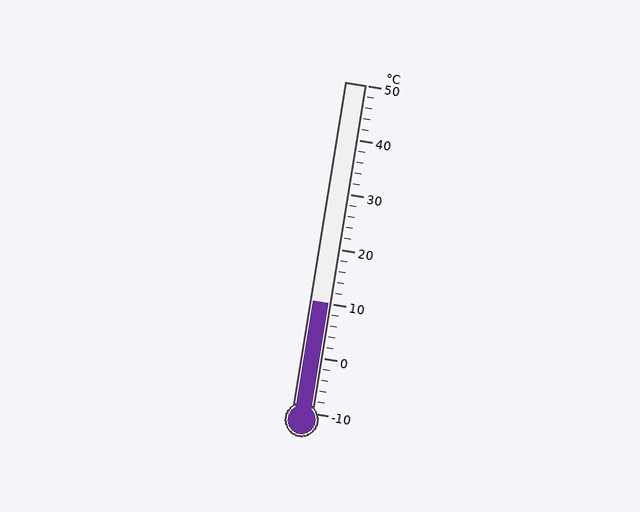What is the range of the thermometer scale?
The thermometer scale ranges from -10°C to 50°C.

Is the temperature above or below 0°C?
The temperature is above 0°C.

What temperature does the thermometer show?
The thermometer shows approximately 10°C.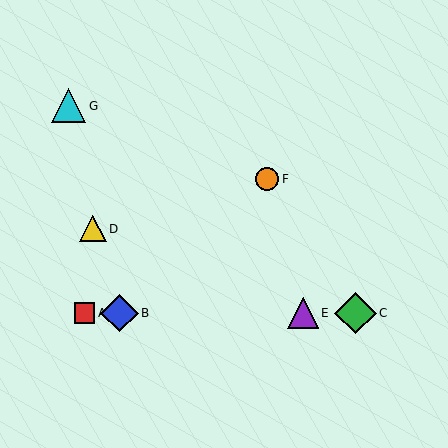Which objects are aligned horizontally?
Objects A, B, C, E are aligned horizontally.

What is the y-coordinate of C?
Object C is at y≈313.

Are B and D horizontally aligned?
No, B is at y≈313 and D is at y≈229.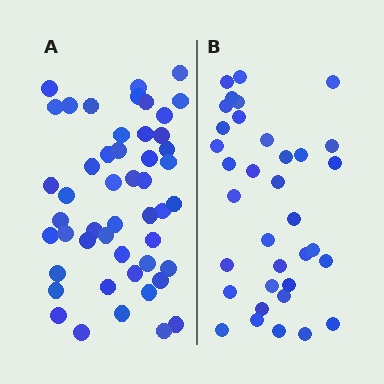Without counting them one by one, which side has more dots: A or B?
Region A (the left region) has more dots.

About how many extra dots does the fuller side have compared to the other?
Region A has approximately 15 more dots than region B.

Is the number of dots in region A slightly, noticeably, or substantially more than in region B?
Region A has noticeably more, but not dramatically so. The ratio is roughly 1.4 to 1.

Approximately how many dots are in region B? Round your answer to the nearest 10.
About 40 dots. (The exact count is 35, which rounds to 40.)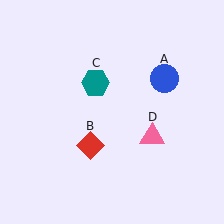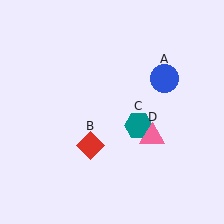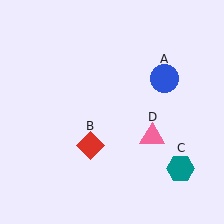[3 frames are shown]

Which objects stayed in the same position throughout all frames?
Blue circle (object A) and red diamond (object B) and pink triangle (object D) remained stationary.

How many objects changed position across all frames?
1 object changed position: teal hexagon (object C).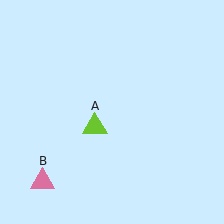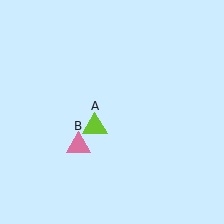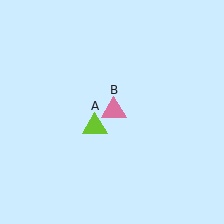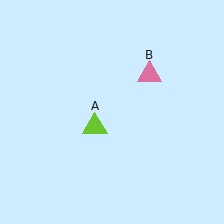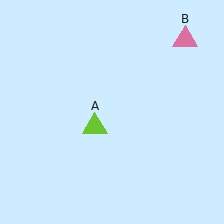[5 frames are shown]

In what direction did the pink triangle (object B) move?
The pink triangle (object B) moved up and to the right.